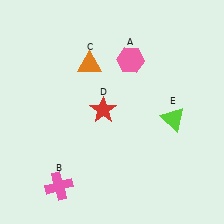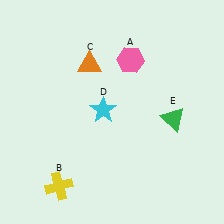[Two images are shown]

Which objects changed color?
B changed from pink to yellow. D changed from red to cyan. E changed from lime to green.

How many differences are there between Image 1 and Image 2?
There are 3 differences between the two images.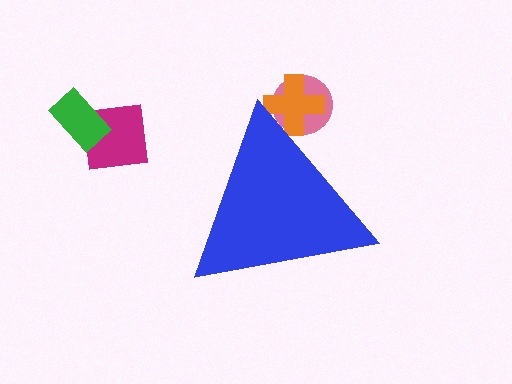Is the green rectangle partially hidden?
No, the green rectangle is fully visible.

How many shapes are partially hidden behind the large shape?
2 shapes are partially hidden.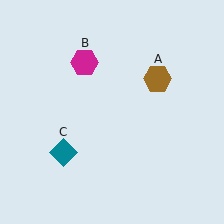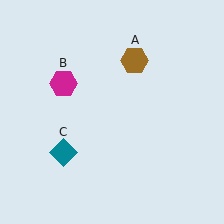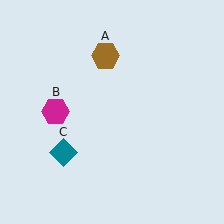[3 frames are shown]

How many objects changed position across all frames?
2 objects changed position: brown hexagon (object A), magenta hexagon (object B).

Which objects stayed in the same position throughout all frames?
Teal diamond (object C) remained stationary.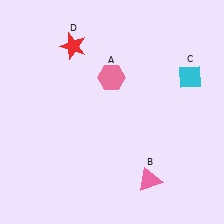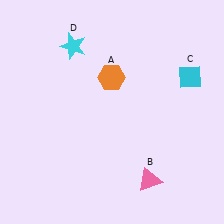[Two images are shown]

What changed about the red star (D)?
In Image 1, D is red. In Image 2, it changed to cyan.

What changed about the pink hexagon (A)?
In Image 1, A is pink. In Image 2, it changed to orange.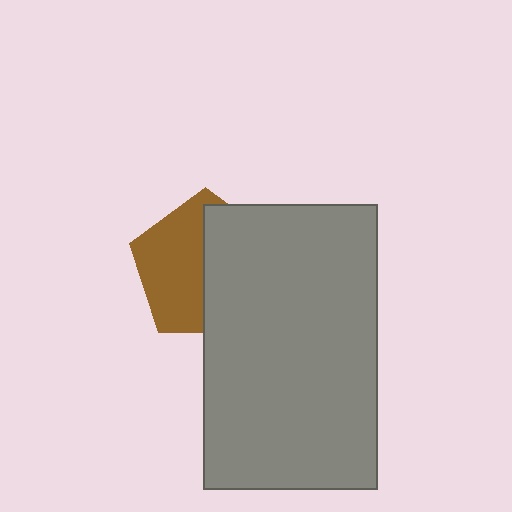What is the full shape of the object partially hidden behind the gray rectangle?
The partially hidden object is a brown pentagon.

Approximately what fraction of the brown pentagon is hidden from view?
Roughly 51% of the brown pentagon is hidden behind the gray rectangle.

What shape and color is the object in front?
The object in front is a gray rectangle.